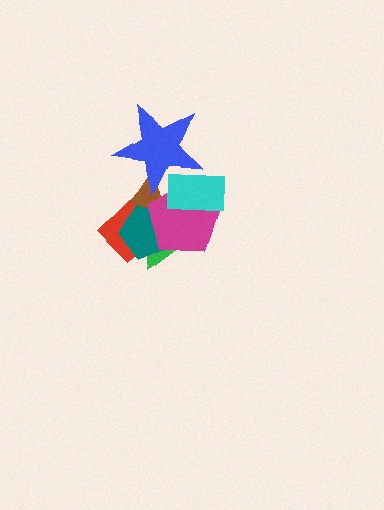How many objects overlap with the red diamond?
4 objects overlap with the red diamond.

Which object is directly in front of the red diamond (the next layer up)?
The green triangle is directly in front of the red diamond.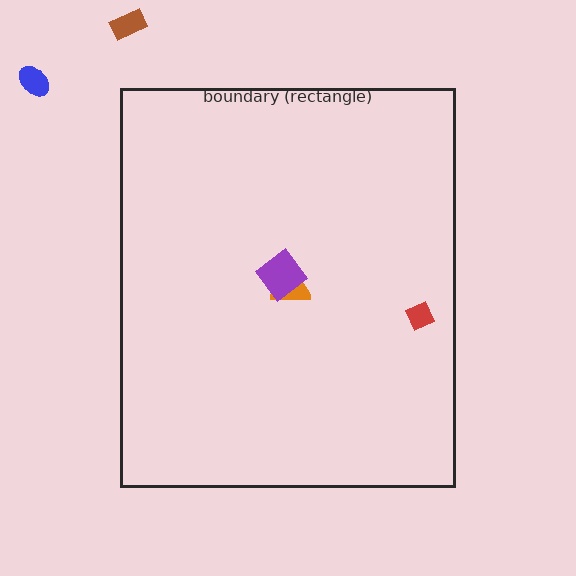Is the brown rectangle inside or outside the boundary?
Outside.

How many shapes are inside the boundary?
3 inside, 2 outside.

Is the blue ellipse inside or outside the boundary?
Outside.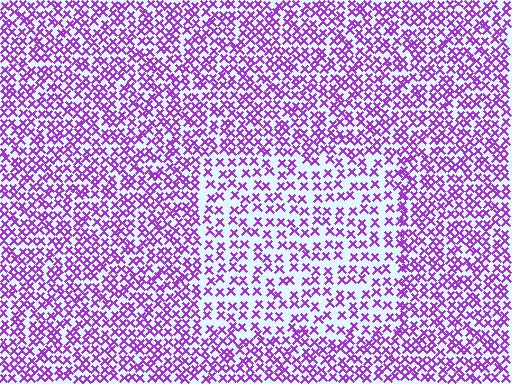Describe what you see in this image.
The image contains small purple elements arranged at two different densities. A rectangle-shaped region is visible where the elements are less densely packed than the surrounding area.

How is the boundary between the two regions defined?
The boundary is defined by a change in element density (approximately 1.7x ratio). All elements are the same color, size, and shape.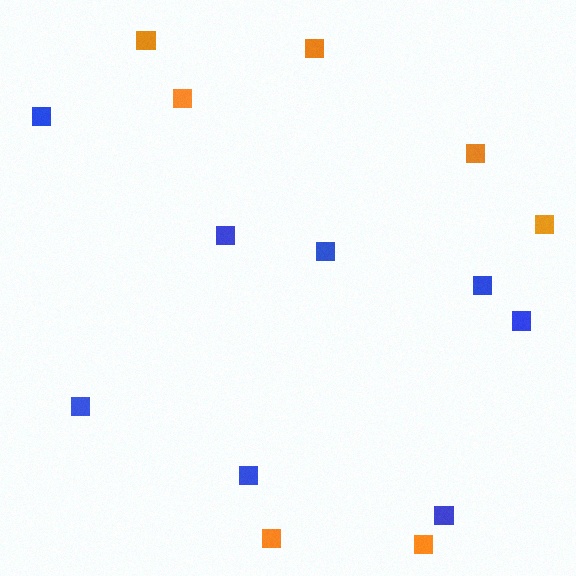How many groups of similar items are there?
There are 2 groups: one group of orange squares (7) and one group of blue squares (8).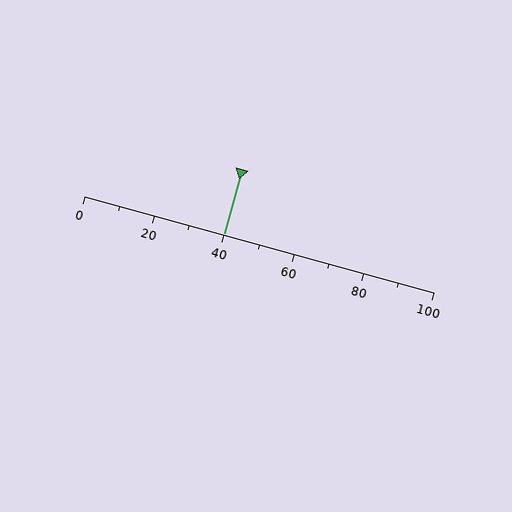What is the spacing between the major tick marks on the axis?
The major ticks are spaced 20 apart.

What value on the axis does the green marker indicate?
The marker indicates approximately 40.